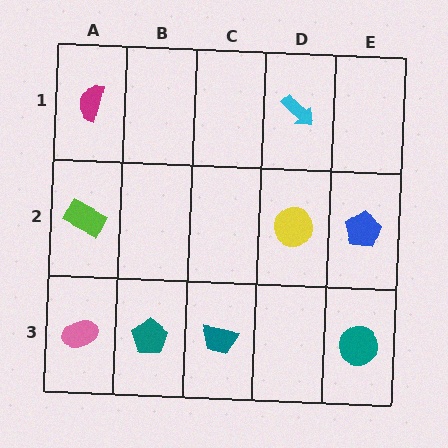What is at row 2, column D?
A yellow circle.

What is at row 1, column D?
A cyan arrow.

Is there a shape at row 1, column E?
No, that cell is empty.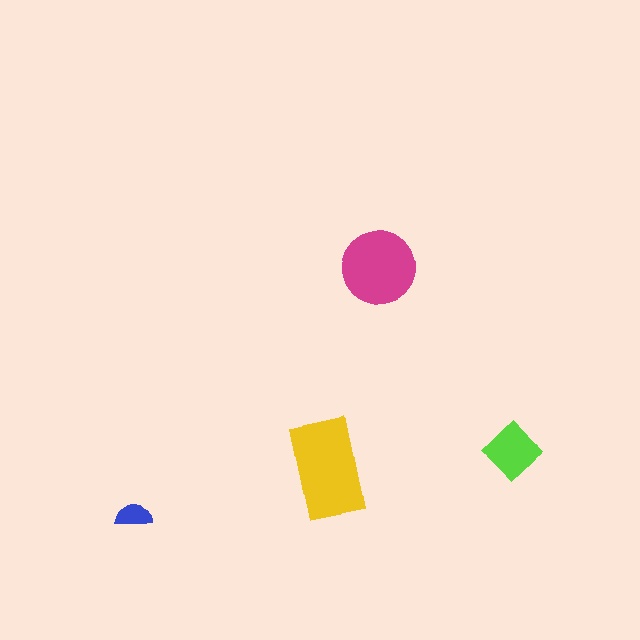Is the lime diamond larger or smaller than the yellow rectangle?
Smaller.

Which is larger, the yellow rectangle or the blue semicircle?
The yellow rectangle.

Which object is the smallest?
The blue semicircle.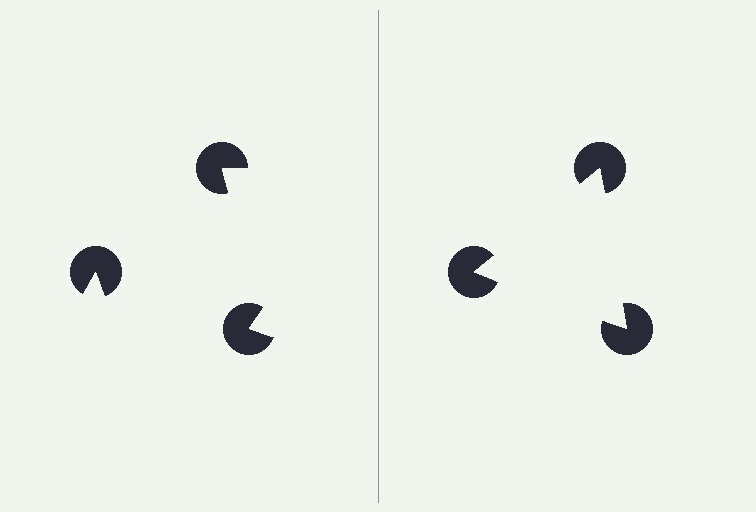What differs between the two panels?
The pac-man discs are positioned identically on both sides; only the wedge orientations differ. On the right they align to a triangle; on the left they are misaligned.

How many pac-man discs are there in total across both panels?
6 — 3 on each side.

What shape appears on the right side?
An illusory triangle.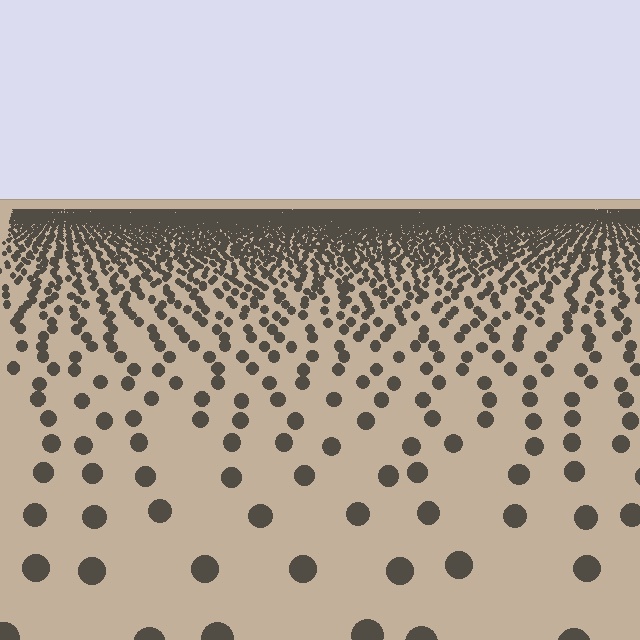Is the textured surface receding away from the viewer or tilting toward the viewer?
The surface is receding away from the viewer. Texture elements get smaller and denser toward the top.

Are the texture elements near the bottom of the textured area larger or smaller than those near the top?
Larger. Near the bottom, elements are closer to the viewer and appear at a bigger on-screen size.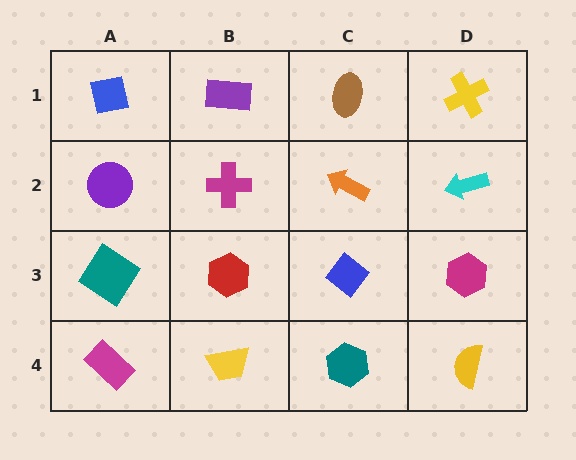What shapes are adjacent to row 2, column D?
A yellow cross (row 1, column D), a magenta hexagon (row 3, column D), an orange arrow (row 2, column C).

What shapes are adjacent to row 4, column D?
A magenta hexagon (row 3, column D), a teal hexagon (row 4, column C).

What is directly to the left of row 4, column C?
A yellow trapezoid.